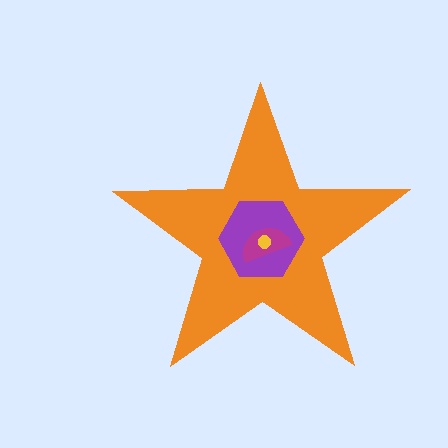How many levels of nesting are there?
4.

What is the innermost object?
The yellow circle.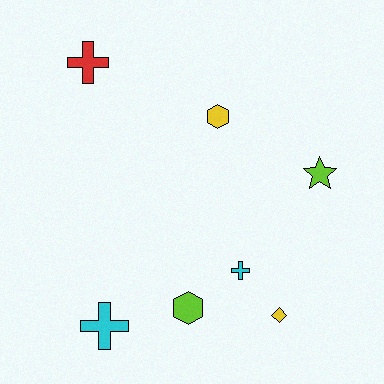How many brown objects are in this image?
There are no brown objects.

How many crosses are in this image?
There are 3 crosses.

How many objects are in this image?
There are 7 objects.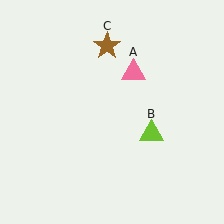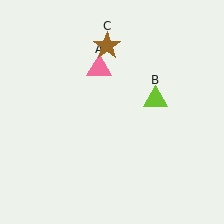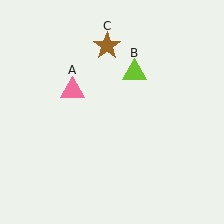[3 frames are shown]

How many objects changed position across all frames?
2 objects changed position: pink triangle (object A), lime triangle (object B).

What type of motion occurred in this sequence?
The pink triangle (object A), lime triangle (object B) rotated counterclockwise around the center of the scene.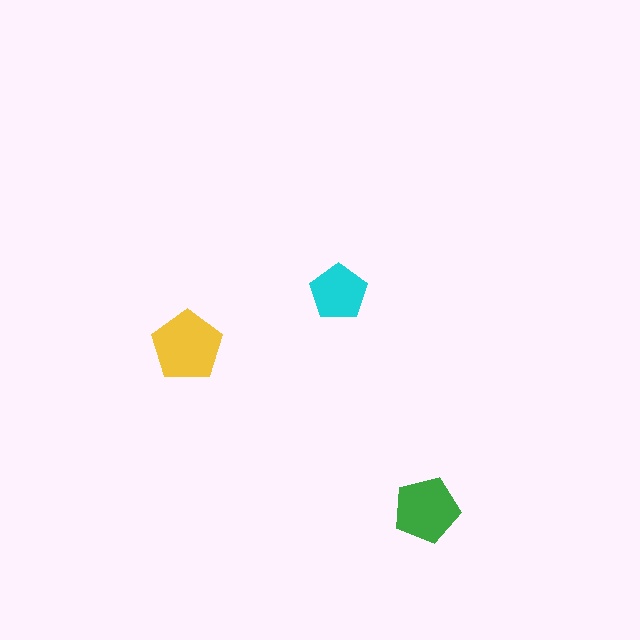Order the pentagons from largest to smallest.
the yellow one, the green one, the cyan one.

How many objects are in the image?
There are 3 objects in the image.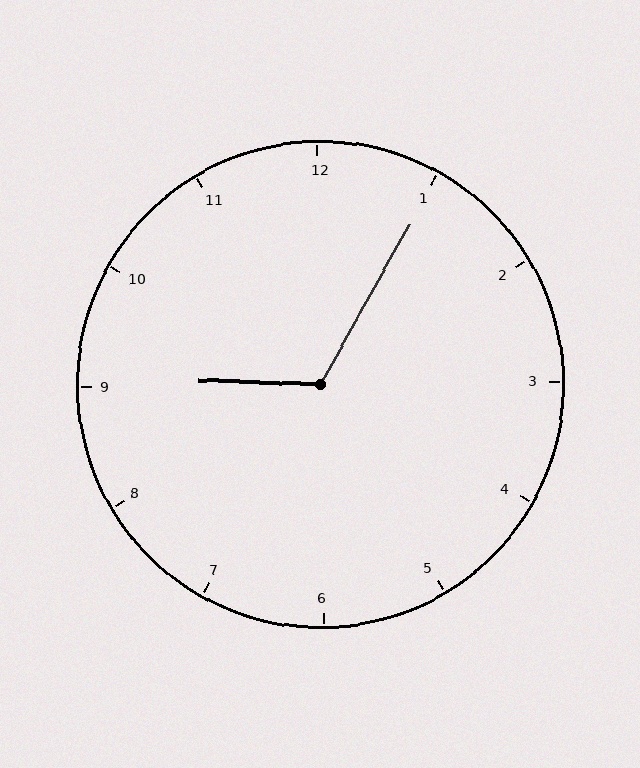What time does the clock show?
9:05.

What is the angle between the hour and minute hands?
Approximately 118 degrees.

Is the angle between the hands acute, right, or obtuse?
It is obtuse.